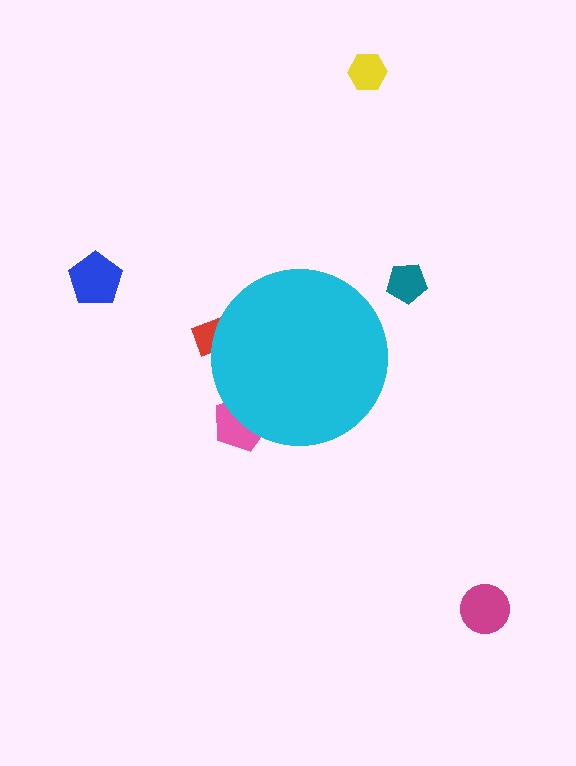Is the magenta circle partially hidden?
No, the magenta circle is fully visible.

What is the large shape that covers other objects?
A cyan circle.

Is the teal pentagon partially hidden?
No, the teal pentagon is fully visible.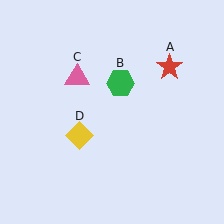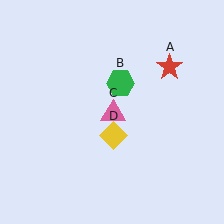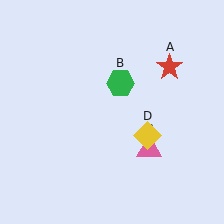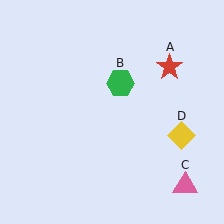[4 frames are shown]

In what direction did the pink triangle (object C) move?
The pink triangle (object C) moved down and to the right.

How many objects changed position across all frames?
2 objects changed position: pink triangle (object C), yellow diamond (object D).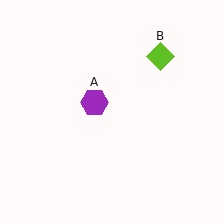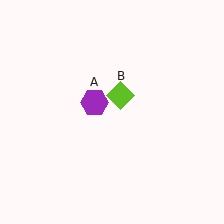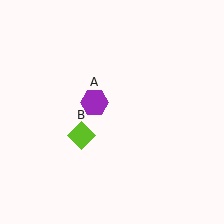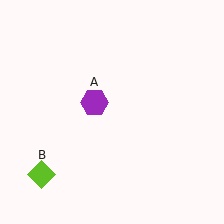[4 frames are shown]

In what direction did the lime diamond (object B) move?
The lime diamond (object B) moved down and to the left.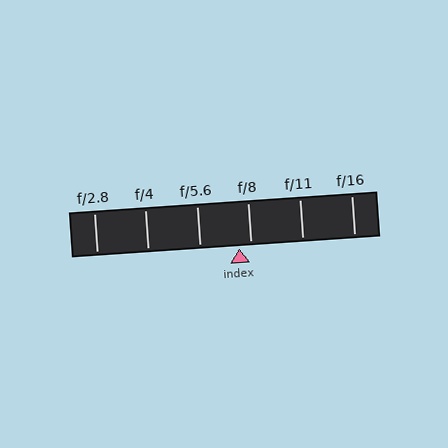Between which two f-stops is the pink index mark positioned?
The index mark is between f/5.6 and f/8.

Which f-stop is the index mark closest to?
The index mark is closest to f/8.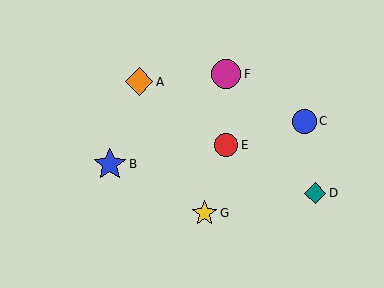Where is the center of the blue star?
The center of the blue star is at (110, 165).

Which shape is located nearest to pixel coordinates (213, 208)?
The yellow star (labeled G) at (204, 213) is nearest to that location.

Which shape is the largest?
The blue star (labeled B) is the largest.